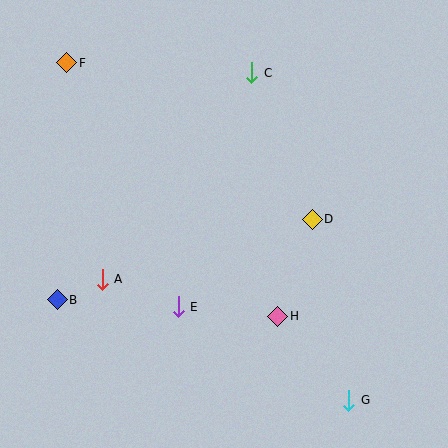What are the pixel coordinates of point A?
Point A is at (102, 279).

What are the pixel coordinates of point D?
Point D is at (312, 219).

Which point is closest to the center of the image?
Point D at (312, 219) is closest to the center.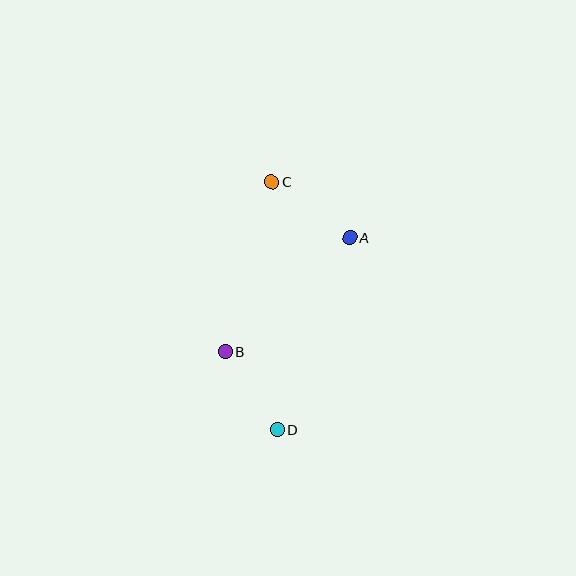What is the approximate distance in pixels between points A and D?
The distance between A and D is approximately 205 pixels.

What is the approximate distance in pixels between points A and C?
The distance between A and C is approximately 96 pixels.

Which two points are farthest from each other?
Points C and D are farthest from each other.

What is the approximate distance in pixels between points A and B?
The distance between A and B is approximately 169 pixels.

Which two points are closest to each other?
Points B and D are closest to each other.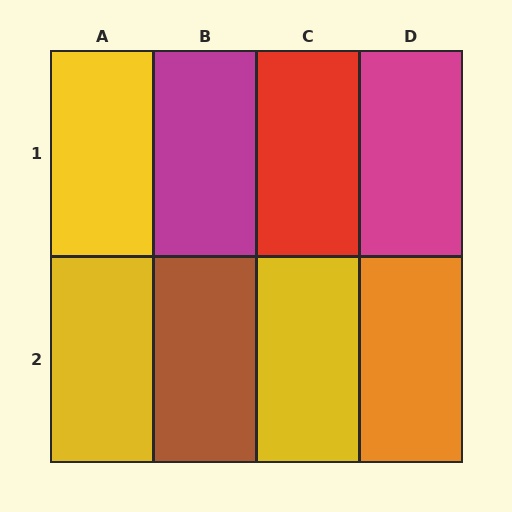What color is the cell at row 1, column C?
Red.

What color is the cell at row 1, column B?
Magenta.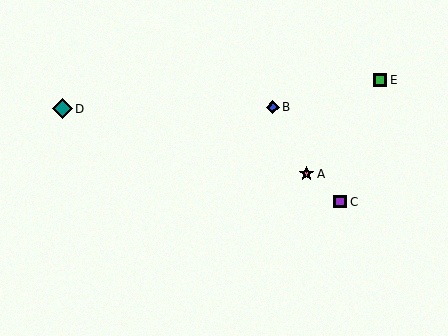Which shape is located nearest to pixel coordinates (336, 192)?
The purple square (labeled C) at (340, 202) is nearest to that location.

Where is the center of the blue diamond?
The center of the blue diamond is at (273, 107).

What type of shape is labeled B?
Shape B is a blue diamond.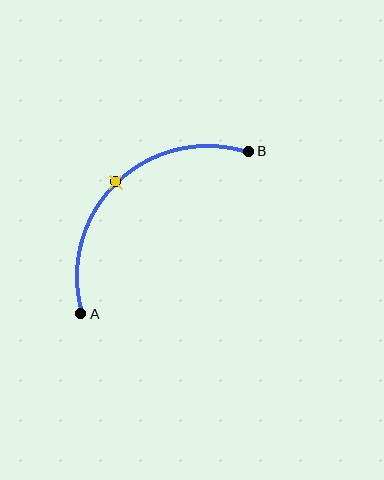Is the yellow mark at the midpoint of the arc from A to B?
Yes. The yellow mark lies on the arc at equal arc-length from both A and B — it is the arc midpoint.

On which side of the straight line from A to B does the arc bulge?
The arc bulges above and to the left of the straight line connecting A and B.